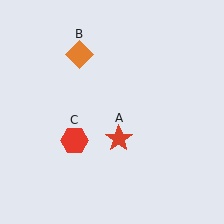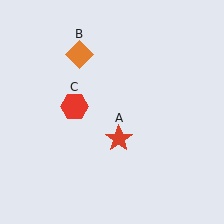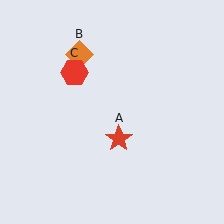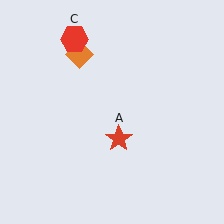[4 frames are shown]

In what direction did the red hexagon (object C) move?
The red hexagon (object C) moved up.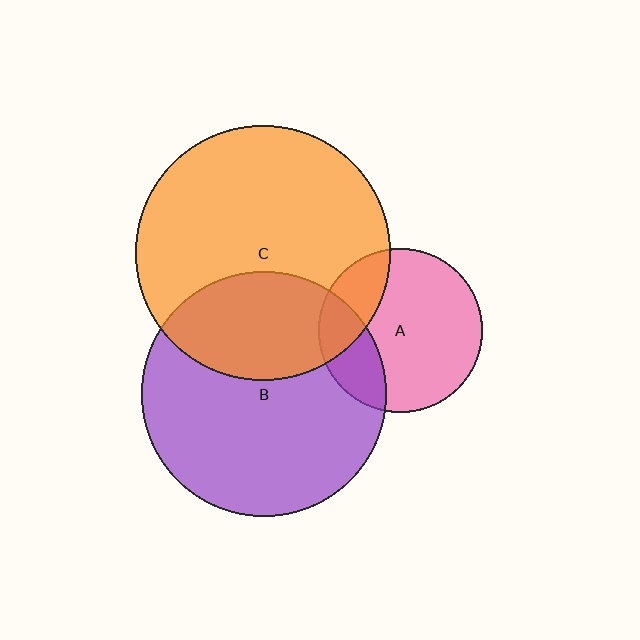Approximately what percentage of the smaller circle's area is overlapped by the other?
Approximately 35%.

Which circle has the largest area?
Circle C (orange).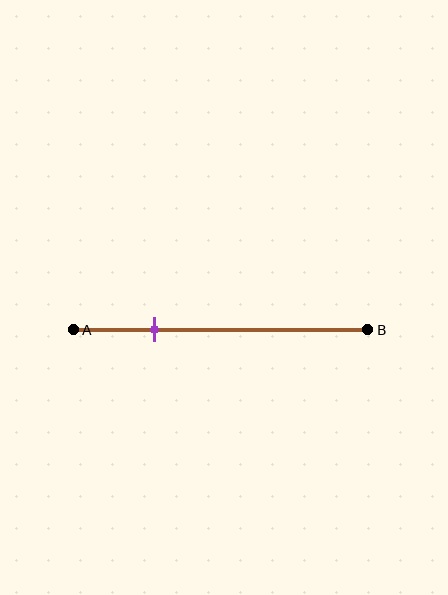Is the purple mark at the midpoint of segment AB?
No, the mark is at about 30% from A, not at the 50% midpoint.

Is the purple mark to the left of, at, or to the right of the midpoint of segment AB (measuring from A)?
The purple mark is to the left of the midpoint of segment AB.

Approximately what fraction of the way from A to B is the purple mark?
The purple mark is approximately 30% of the way from A to B.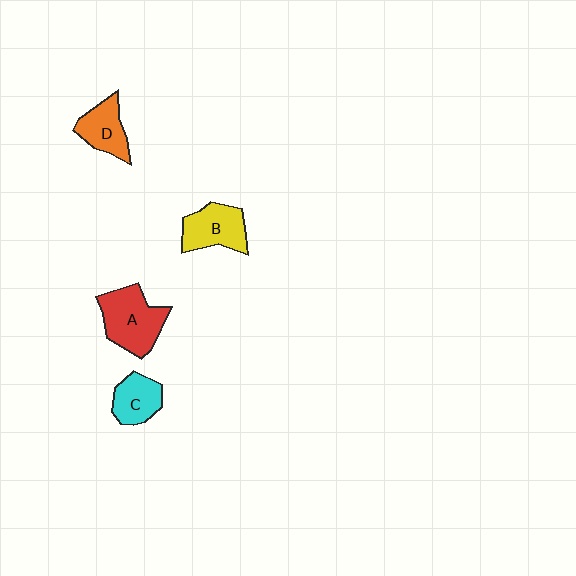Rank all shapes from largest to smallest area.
From largest to smallest: A (red), B (yellow), D (orange), C (cyan).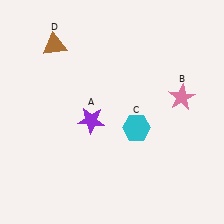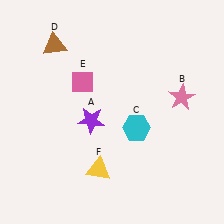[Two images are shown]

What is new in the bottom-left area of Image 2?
A yellow triangle (F) was added in the bottom-left area of Image 2.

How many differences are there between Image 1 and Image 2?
There are 2 differences between the two images.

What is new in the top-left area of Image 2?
A pink diamond (E) was added in the top-left area of Image 2.